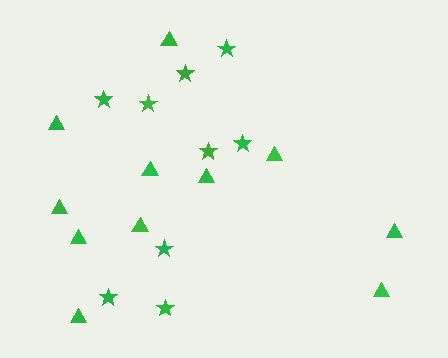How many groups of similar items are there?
There are 2 groups: one group of stars (9) and one group of triangles (11).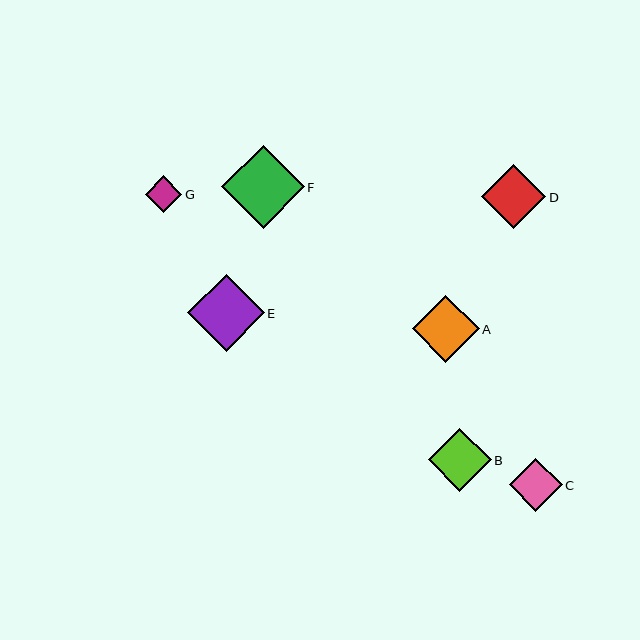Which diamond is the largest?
Diamond F is the largest with a size of approximately 83 pixels.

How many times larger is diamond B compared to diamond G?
Diamond B is approximately 1.7 times the size of diamond G.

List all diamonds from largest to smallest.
From largest to smallest: F, E, A, D, B, C, G.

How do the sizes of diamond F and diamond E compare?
Diamond F and diamond E are approximately the same size.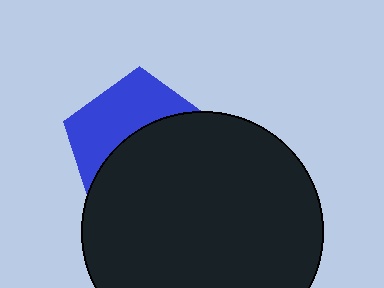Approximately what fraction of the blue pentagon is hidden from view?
Roughly 58% of the blue pentagon is hidden behind the black circle.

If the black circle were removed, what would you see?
You would see the complete blue pentagon.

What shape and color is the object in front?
The object in front is a black circle.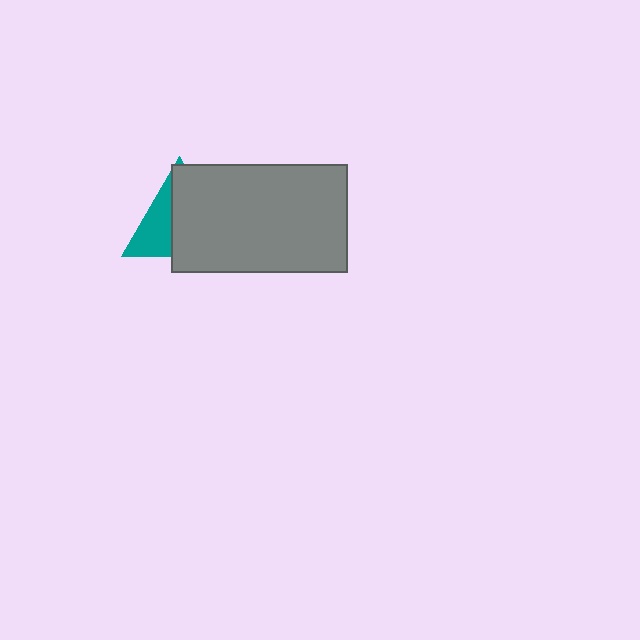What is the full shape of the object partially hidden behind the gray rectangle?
The partially hidden object is a teal triangle.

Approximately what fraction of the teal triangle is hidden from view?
Roughly 62% of the teal triangle is hidden behind the gray rectangle.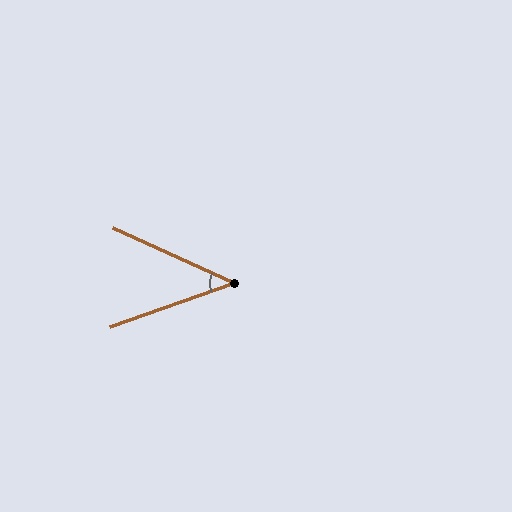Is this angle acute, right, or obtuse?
It is acute.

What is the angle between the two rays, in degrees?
Approximately 44 degrees.